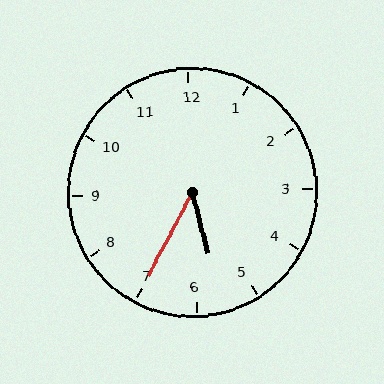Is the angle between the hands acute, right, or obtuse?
It is acute.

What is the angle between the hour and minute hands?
Approximately 42 degrees.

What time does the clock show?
5:35.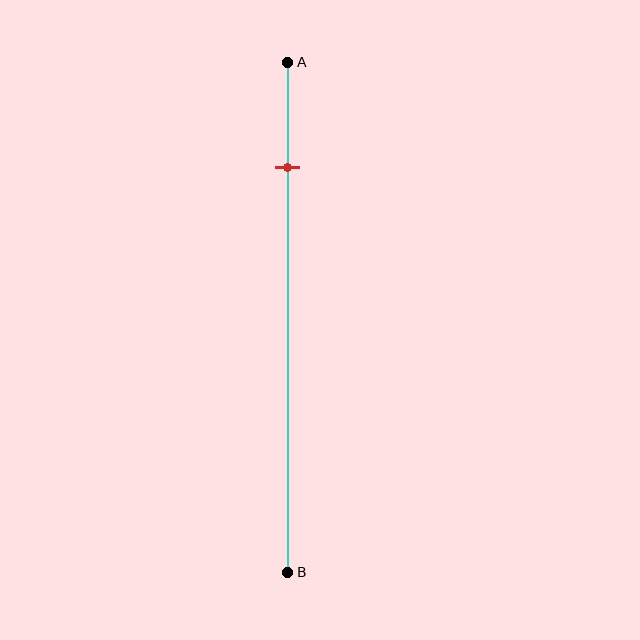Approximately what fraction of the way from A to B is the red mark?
The red mark is approximately 20% of the way from A to B.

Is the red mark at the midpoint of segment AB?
No, the mark is at about 20% from A, not at the 50% midpoint.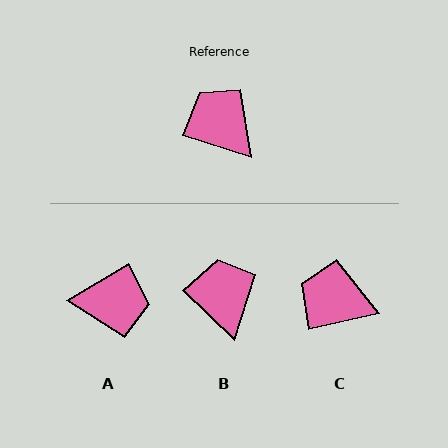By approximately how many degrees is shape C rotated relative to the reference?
Approximately 30 degrees counter-clockwise.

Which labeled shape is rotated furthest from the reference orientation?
A, about 131 degrees away.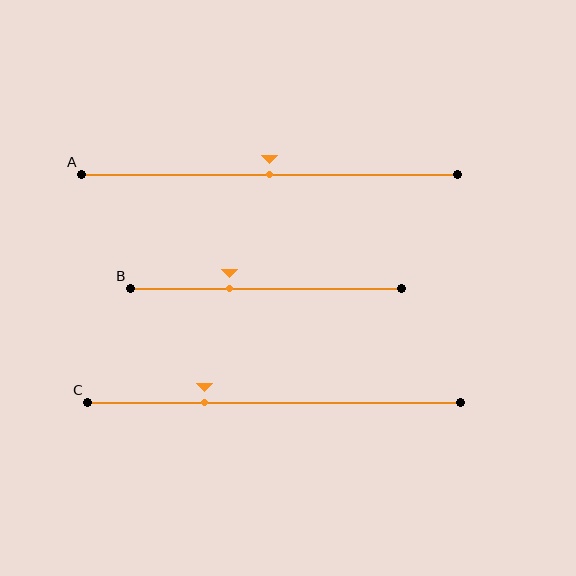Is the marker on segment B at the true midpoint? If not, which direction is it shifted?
No, the marker on segment B is shifted to the left by about 13% of the segment length.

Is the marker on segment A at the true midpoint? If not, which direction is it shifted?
Yes, the marker on segment A is at the true midpoint.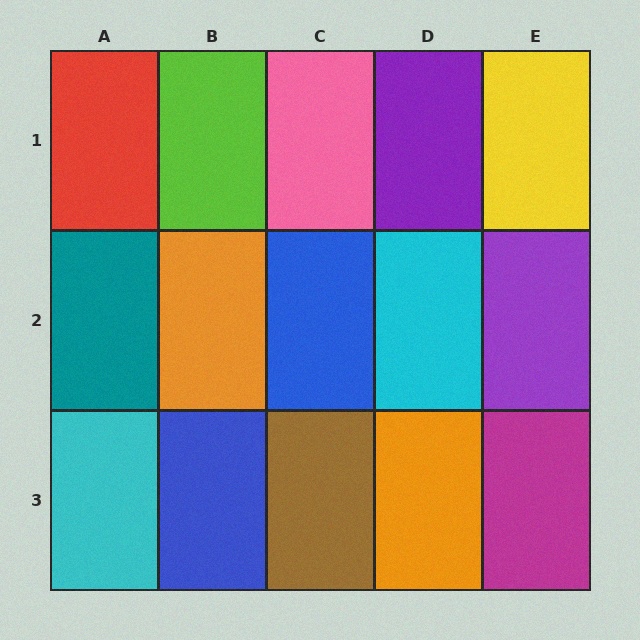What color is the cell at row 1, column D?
Purple.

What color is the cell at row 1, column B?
Lime.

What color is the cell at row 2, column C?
Blue.